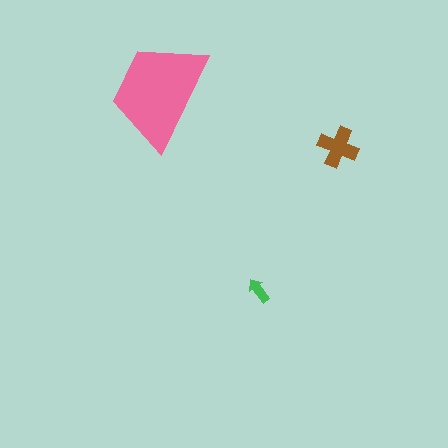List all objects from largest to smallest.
The pink trapezoid, the brown cross, the green arrow.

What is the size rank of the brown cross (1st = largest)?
2nd.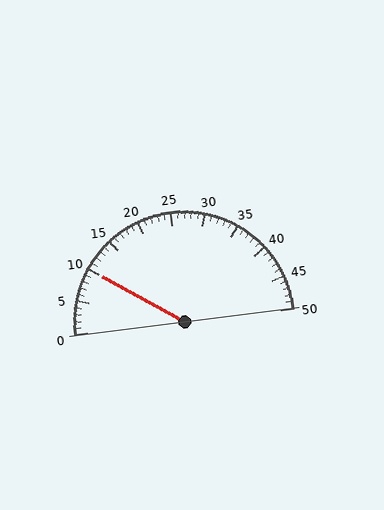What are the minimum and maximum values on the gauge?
The gauge ranges from 0 to 50.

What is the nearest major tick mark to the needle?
The nearest major tick mark is 10.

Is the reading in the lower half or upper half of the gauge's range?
The reading is in the lower half of the range (0 to 50).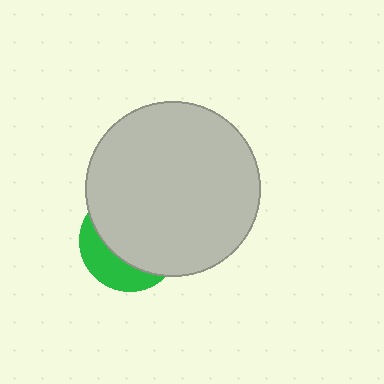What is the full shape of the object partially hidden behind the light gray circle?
The partially hidden object is a green circle.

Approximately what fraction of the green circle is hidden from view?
Roughly 69% of the green circle is hidden behind the light gray circle.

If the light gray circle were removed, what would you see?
You would see the complete green circle.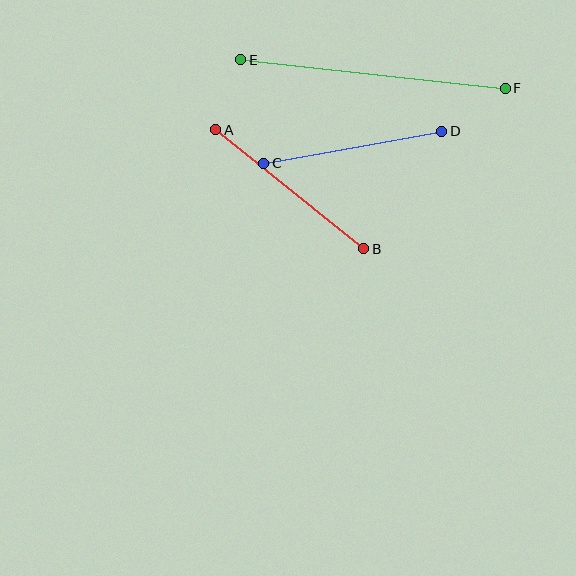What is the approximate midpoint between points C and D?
The midpoint is at approximately (353, 147) pixels.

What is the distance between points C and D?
The distance is approximately 181 pixels.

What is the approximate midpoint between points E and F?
The midpoint is at approximately (373, 74) pixels.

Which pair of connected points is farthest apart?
Points E and F are farthest apart.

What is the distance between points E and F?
The distance is approximately 266 pixels.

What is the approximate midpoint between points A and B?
The midpoint is at approximately (290, 189) pixels.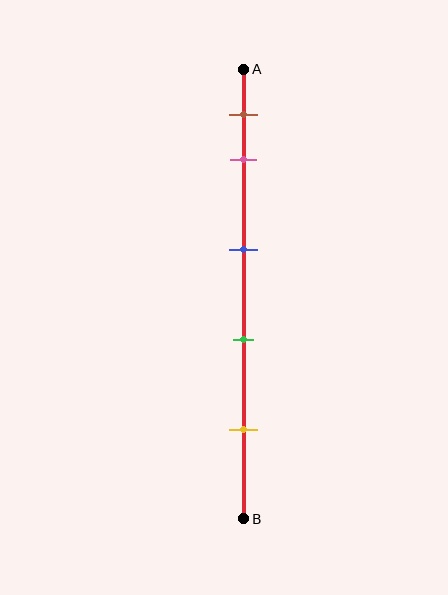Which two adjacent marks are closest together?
The brown and pink marks are the closest adjacent pair.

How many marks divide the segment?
There are 5 marks dividing the segment.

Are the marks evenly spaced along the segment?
No, the marks are not evenly spaced.